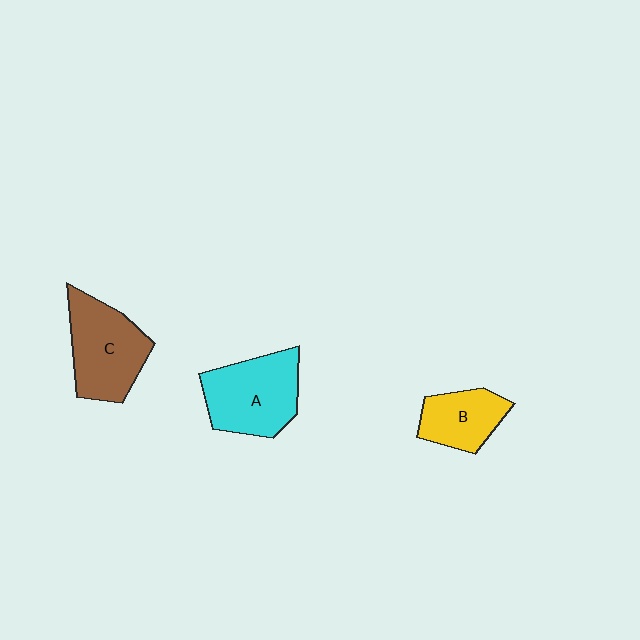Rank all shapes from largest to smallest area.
From largest to smallest: A (cyan), C (brown), B (yellow).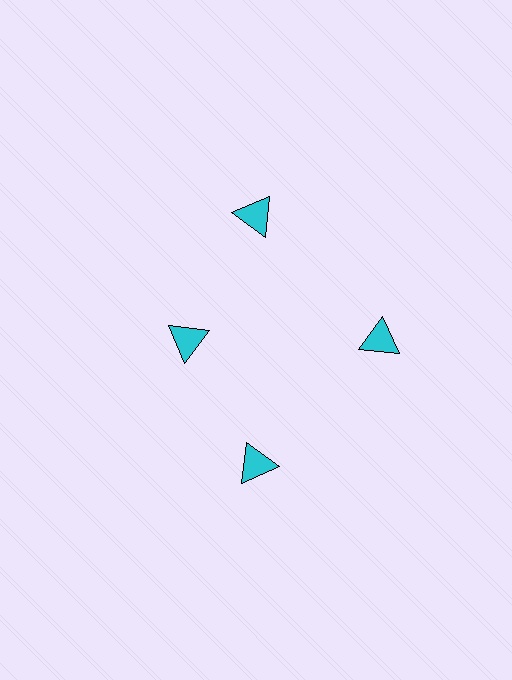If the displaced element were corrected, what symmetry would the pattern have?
It would have 4-fold rotational symmetry — the pattern would map onto itself every 90 degrees.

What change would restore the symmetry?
The symmetry would be restored by moving it outward, back onto the ring so that all 4 triangles sit at equal angles and equal distance from the center.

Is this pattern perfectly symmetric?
No. The 4 cyan triangles are arranged in a ring, but one element near the 9 o'clock position is pulled inward toward the center, breaking the 4-fold rotational symmetry.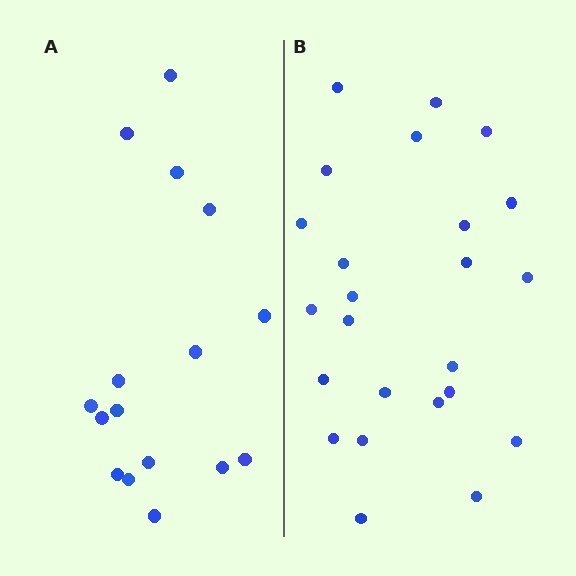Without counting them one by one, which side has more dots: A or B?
Region B (the right region) has more dots.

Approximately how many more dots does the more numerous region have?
Region B has roughly 8 or so more dots than region A.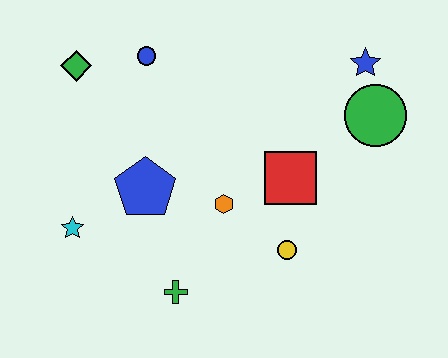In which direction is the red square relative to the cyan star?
The red square is to the right of the cyan star.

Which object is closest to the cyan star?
The blue pentagon is closest to the cyan star.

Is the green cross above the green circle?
No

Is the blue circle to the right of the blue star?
No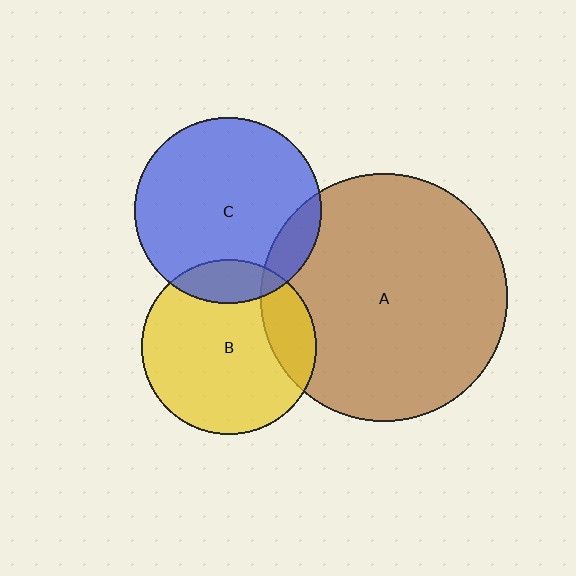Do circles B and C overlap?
Yes.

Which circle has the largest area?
Circle A (brown).